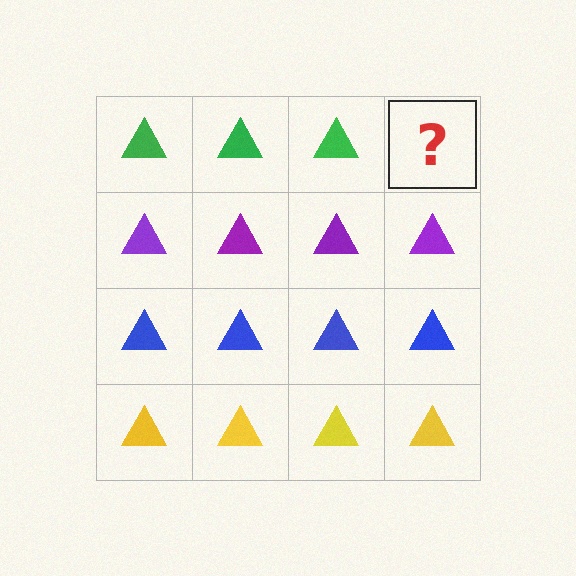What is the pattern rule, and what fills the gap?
The rule is that each row has a consistent color. The gap should be filled with a green triangle.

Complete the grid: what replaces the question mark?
The question mark should be replaced with a green triangle.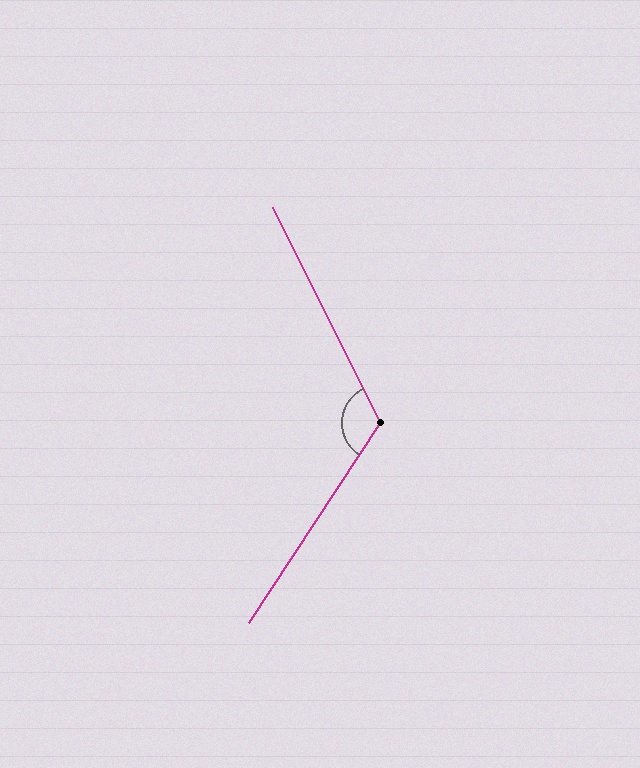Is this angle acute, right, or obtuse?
It is obtuse.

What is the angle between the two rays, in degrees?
Approximately 120 degrees.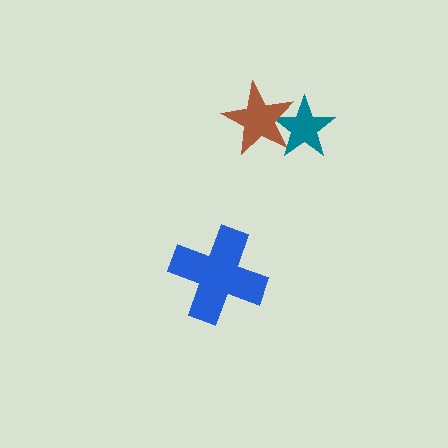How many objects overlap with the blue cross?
0 objects overlap with the blue cross.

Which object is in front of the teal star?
The brown star is in front of the teal star.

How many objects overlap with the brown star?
1 object overlaps with the brown star.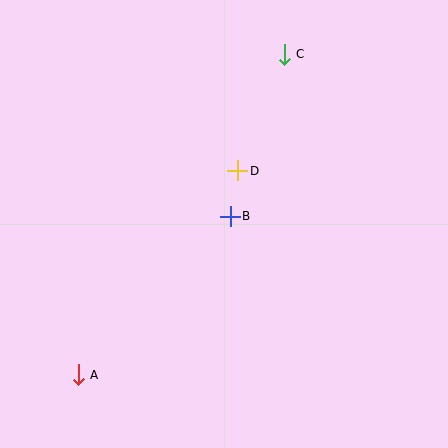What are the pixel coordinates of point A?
Point A is at (78, 375).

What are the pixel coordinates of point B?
Point B is at (230, 216).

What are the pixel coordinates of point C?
Point C is at (284, 54).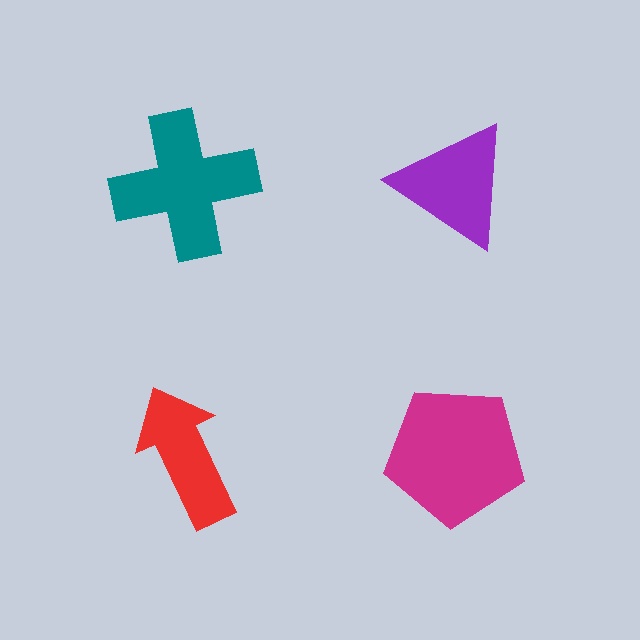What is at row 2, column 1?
A red arrow.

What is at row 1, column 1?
A teal cross.